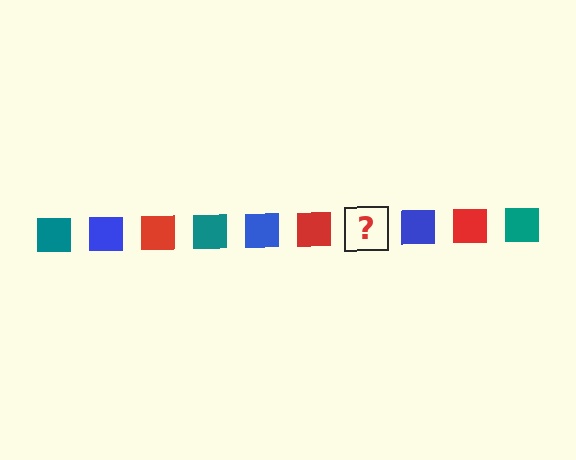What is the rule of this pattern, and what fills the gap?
The rule is that the pattern cycles through teal, blue, red squares. The gap should be filled with a teal square.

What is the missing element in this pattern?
The missing element is a teal square.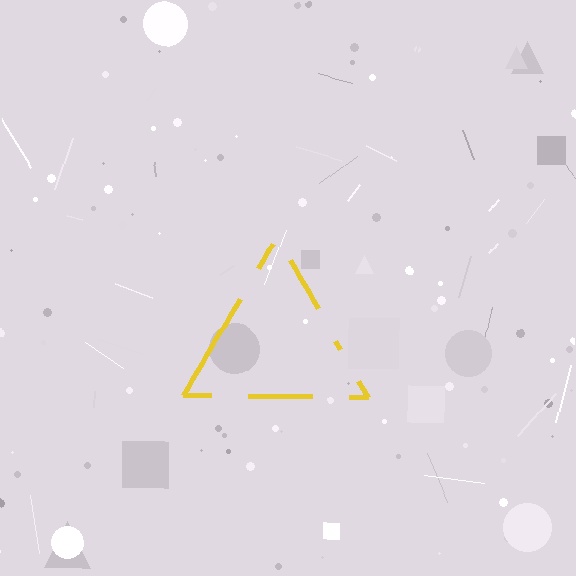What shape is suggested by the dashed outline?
The dashed outline suggests a triangle.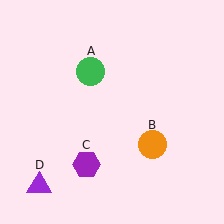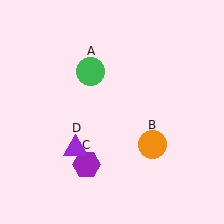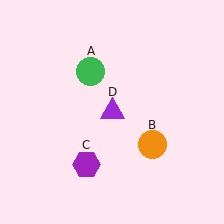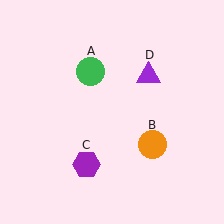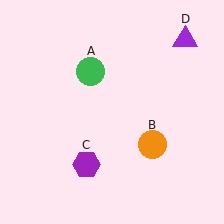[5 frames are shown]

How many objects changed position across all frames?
1 object changed position: purple triangle (object D).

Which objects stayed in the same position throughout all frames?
Green circle (object A) and orange circle (object B) and purple hexagon (object C) remained stationary.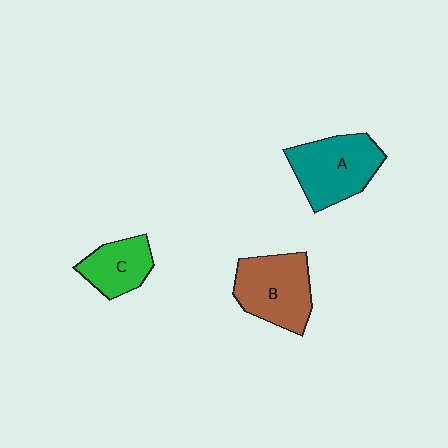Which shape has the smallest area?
Shape C (green).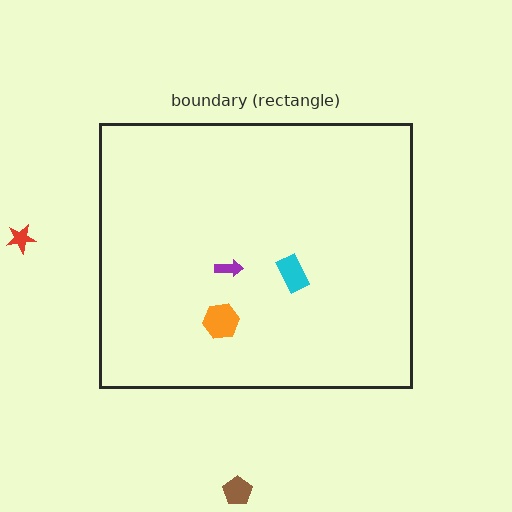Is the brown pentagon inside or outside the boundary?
Outside.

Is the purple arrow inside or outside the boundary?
Inside.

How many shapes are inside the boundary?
3 inside, 2 outside.